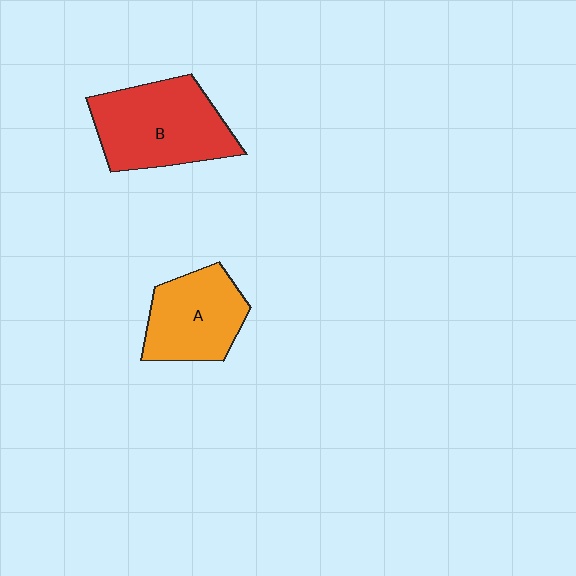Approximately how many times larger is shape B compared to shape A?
Approximately 1.3 times.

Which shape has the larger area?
Shape B (red).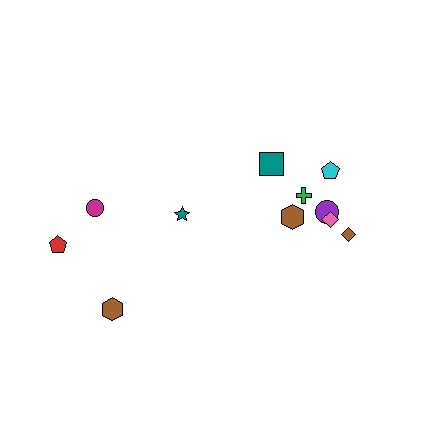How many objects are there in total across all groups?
There are 11 objects.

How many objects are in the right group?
There are 7 objects.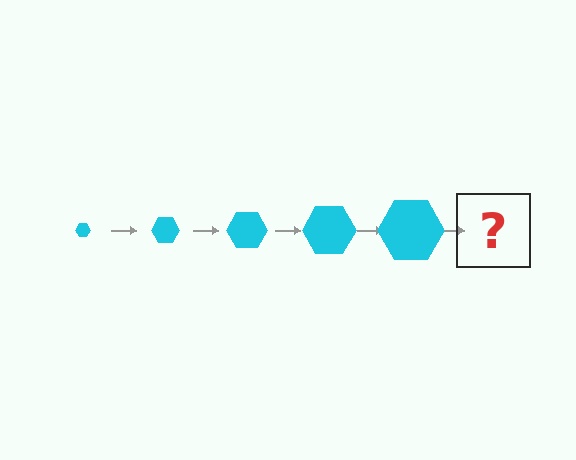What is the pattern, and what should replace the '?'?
The pattern is that the hexagon gets progressively larger each step. The '?' should be a cyan hexagon, larger than the previous one.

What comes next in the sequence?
The next element should be a cyan hexagon, larger than the previous one.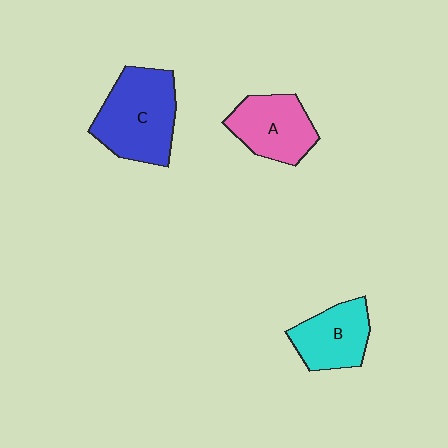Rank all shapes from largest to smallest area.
From largest to smallest: C (blue), A (pink), B (cyan).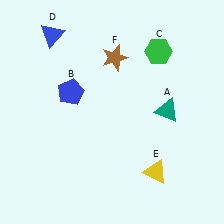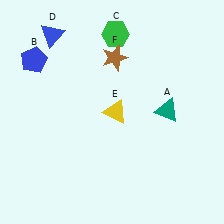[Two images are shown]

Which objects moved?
The objects that moved are: the blue pentagon (B), the green hexagon (C), the yellow triangle (E).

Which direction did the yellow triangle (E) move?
The yellow triangle (E) moved up.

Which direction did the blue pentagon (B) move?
The blue pentagon (B) moved left.